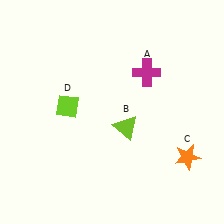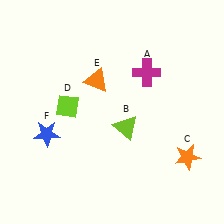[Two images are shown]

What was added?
An orange triangle (E), a blue star (F) were added in Image 2.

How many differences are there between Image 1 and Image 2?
There are 2 differences between the two images.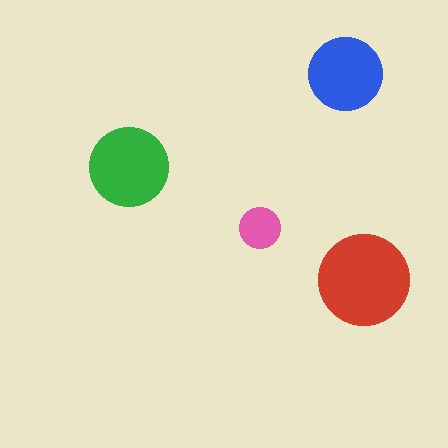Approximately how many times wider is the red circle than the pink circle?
About 2 times wider.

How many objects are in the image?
There are 4 objects in the image.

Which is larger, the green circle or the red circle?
The red one.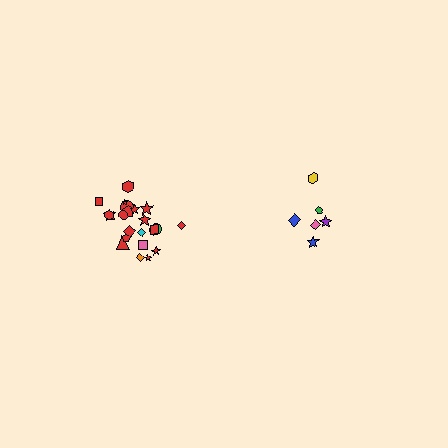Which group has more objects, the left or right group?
The left group.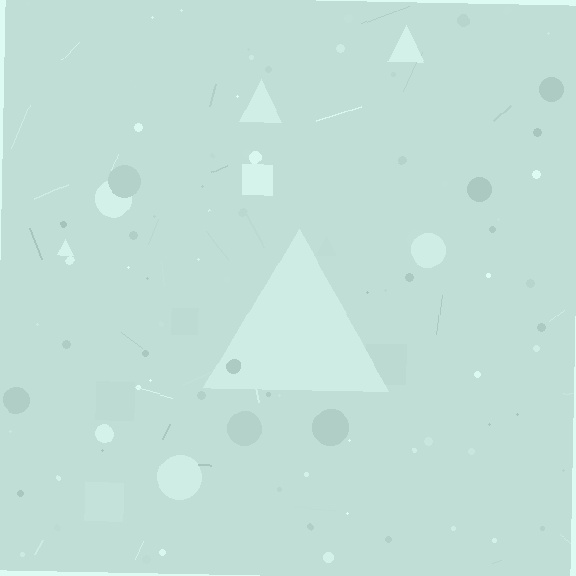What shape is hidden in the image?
A triangle is hidden in the image.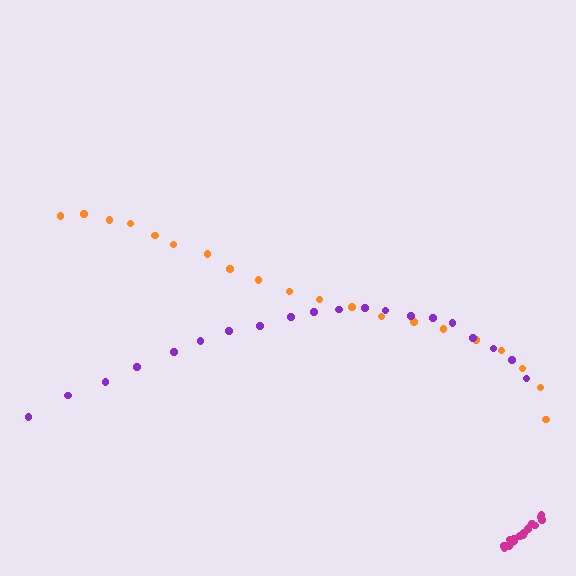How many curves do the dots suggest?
There are 3 distinct paths.